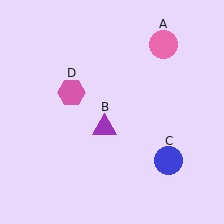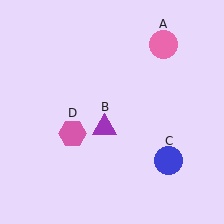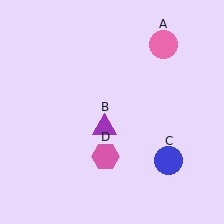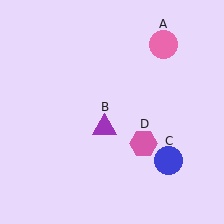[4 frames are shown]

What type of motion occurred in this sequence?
The pink hexagon (object D) rotated counterclockwise around the center of the scene.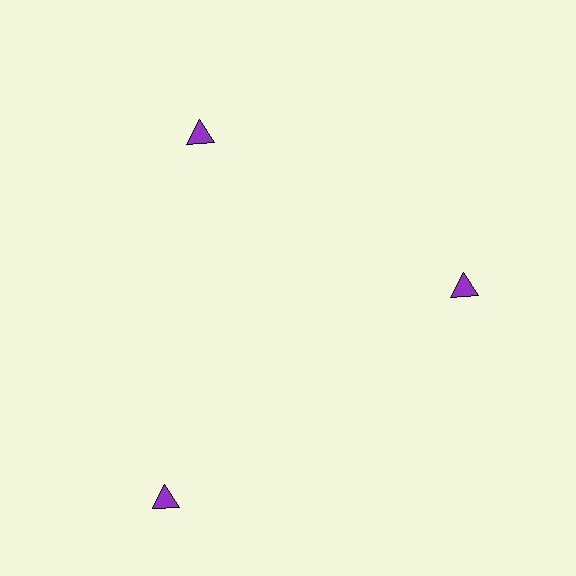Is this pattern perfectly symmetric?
No. The 3 purple triangles are arranged in a ring, but one element near the 7 o'clock position is pushed outward from the center, breaking the 3-fold rotational symmetry.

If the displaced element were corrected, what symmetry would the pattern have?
It would have 3-fold rotational symmetry — the pattern would map onto itself every 120 degrees.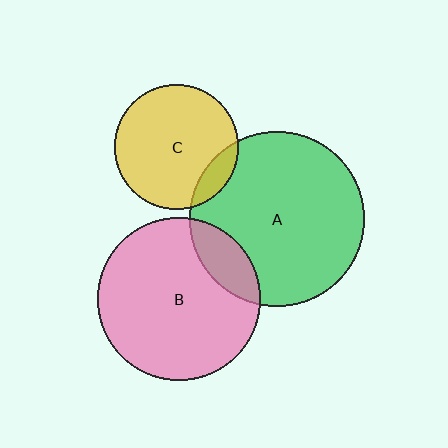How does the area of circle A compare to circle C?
Approximately 2.0 times.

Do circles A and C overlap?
Yes.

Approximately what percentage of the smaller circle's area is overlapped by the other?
Approximately 10%.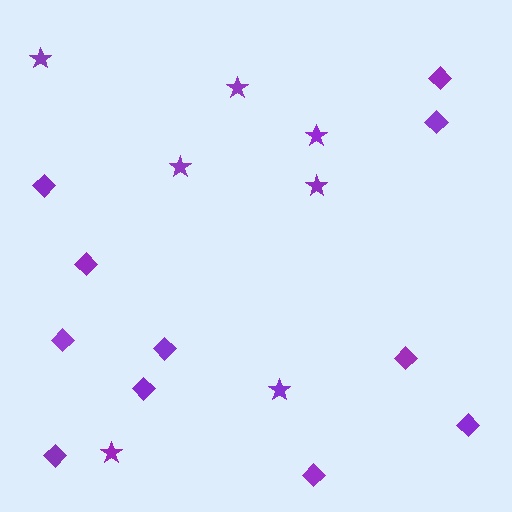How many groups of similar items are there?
There are 2 groups: one group of diamonds (11) and one group of stars (7).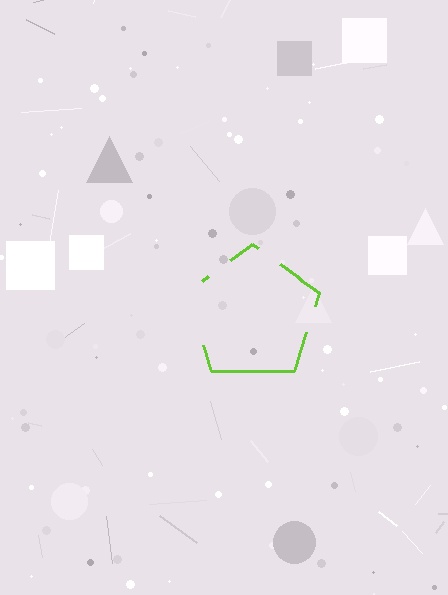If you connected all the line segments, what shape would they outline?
They would outline a pentagon.